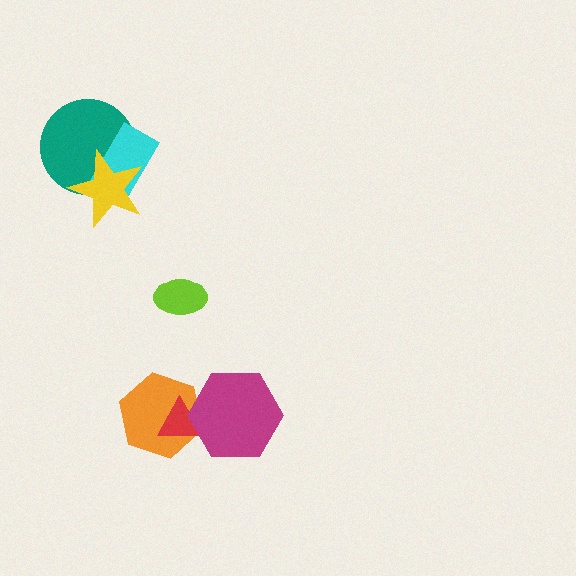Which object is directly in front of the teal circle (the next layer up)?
The cyan rectangle is directly in front of the teal circle.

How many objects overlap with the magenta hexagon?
2 objects overlap with the magenta hexagon.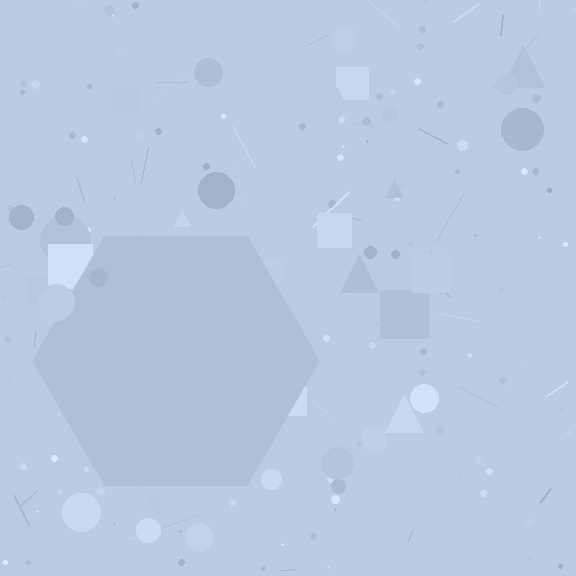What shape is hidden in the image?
A hexagon is hidden in the image.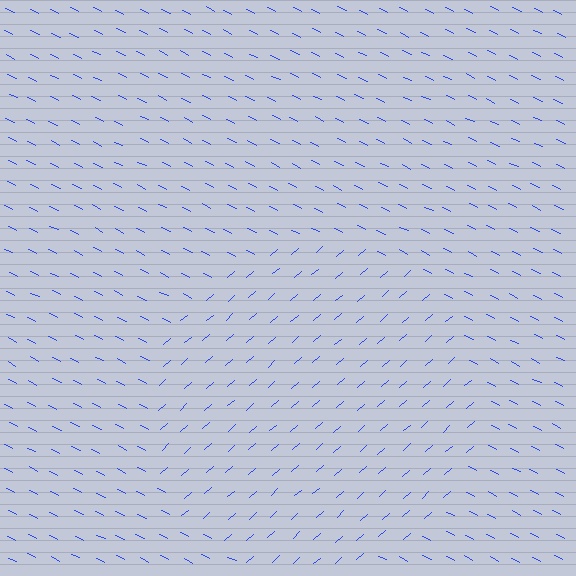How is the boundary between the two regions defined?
The boundary is defined purely by a change in line orientation (approximately 68 degrees difference). All lines are the same color and thickness.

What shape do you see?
I see a circle.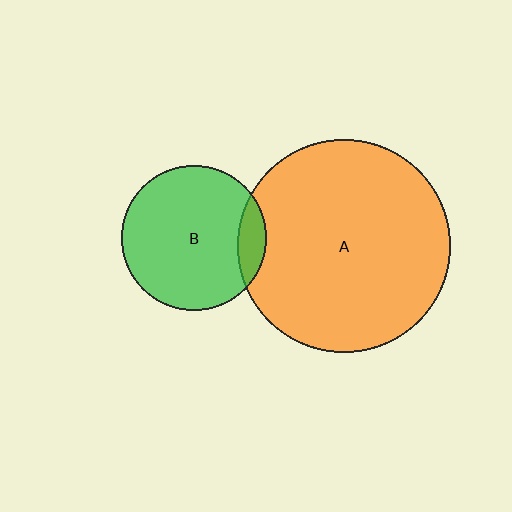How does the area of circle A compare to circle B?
Approximately 2.2 times.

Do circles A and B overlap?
Yes.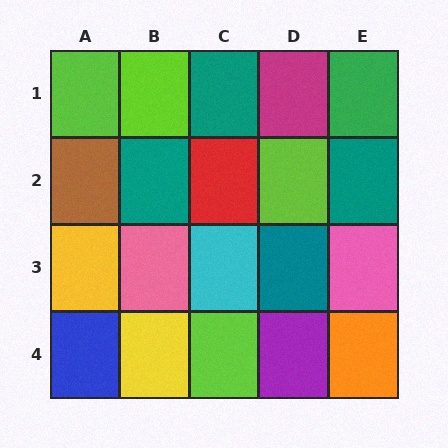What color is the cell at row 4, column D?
Purple.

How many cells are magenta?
1 cell is magenta.